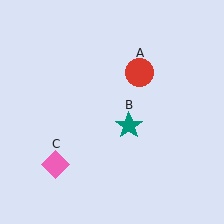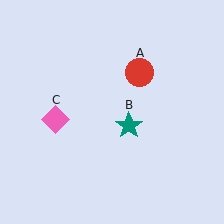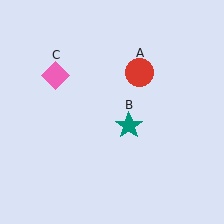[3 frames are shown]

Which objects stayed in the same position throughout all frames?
Red circle (object A) and teal star (object B) remained stationary.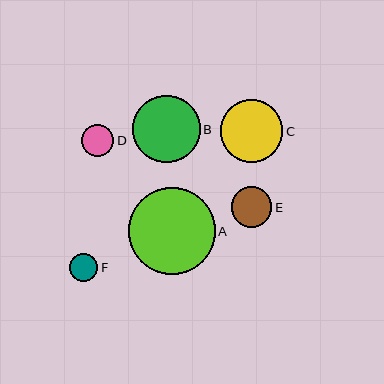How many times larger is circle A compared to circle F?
Circle A is approximately 3.1 times the size of circle F.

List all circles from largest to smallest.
From largest to smallest: A, B, C, E, D, F.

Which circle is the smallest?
Circle F is the smallest with a size of approximately 28 pixels.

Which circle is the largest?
Circle A is the largest with a size of approximately 86 pixels.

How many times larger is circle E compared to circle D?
Circle E is approximately 1.3 times the size of circle D.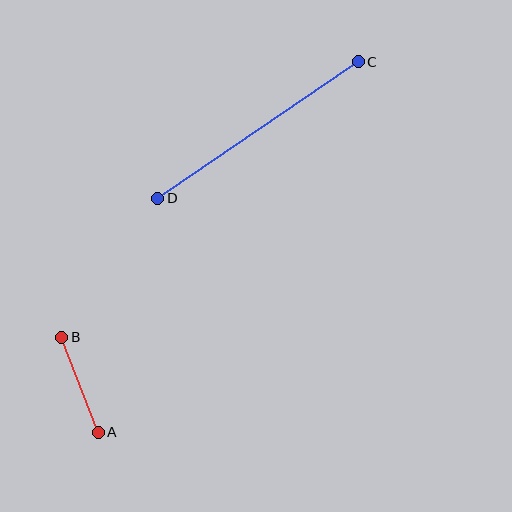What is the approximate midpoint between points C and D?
The midpoint is at approximately (258, 130) pixels.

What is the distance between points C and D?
The distance is approximately 243 pixels.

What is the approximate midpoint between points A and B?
The midpoint is at approximately (80, 385) pixels.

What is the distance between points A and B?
The distance is approximately 102 pixels.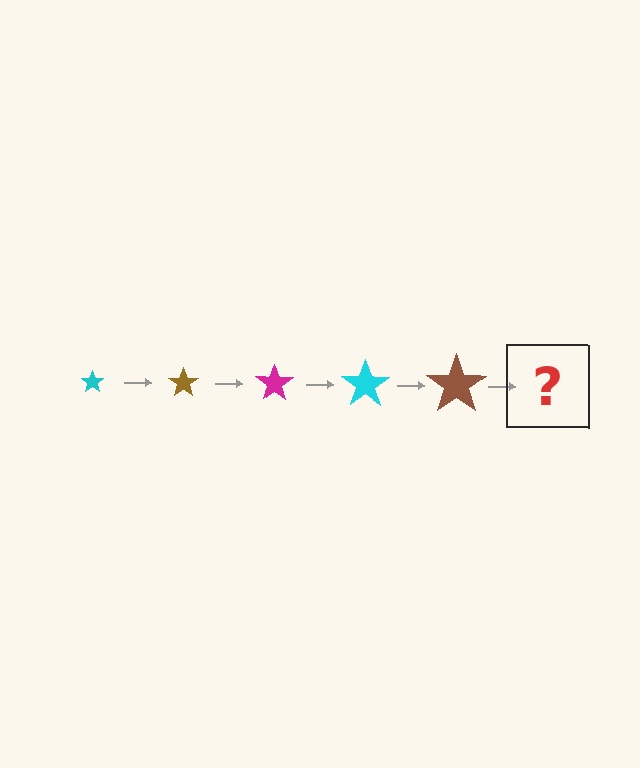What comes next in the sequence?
The next element should be a magenta star, larger than the previous one.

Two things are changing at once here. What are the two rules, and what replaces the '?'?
The two rules are that the star grows larger each step and the color cycles through cyan, brown, and magenta. The '?' should be a magenta star, larger than the previous one.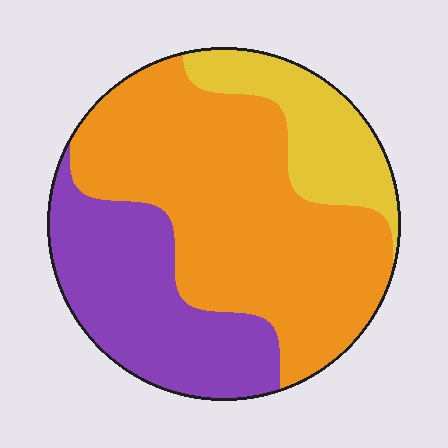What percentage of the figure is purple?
Purple takes up between a sixth and a third of the figure.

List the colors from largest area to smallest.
From largest to smallest: orange, purple, yellow.